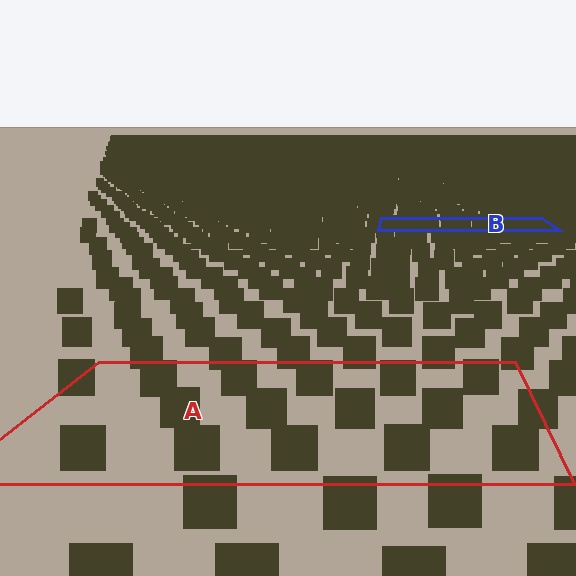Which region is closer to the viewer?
Region A is closer. The texture elements there are larger and more spread out.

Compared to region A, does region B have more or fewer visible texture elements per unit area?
Region B has more texture elements per unit area — they are packed more densely because it is farther away.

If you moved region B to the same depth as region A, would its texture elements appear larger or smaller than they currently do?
They would appear larger. At a closer depth, the same texture elements are projected at a bigger on-screen size.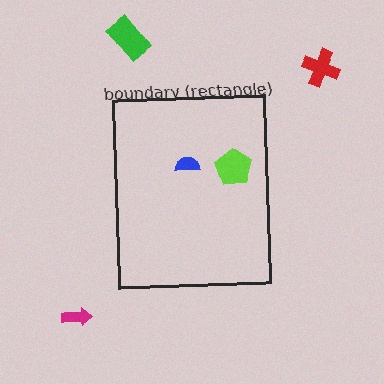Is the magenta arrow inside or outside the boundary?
Outside.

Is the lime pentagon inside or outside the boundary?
Inside.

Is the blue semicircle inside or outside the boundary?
Inside.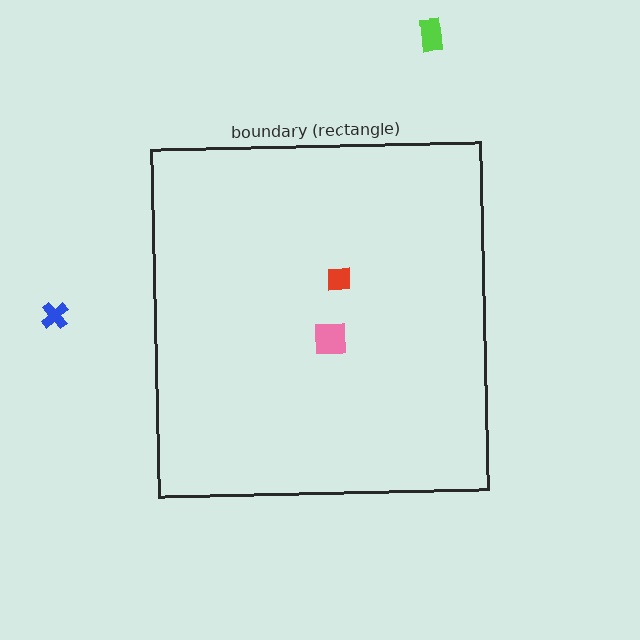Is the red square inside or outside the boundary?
Inside.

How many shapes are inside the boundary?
2 inside, 2 outside.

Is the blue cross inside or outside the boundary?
Outside.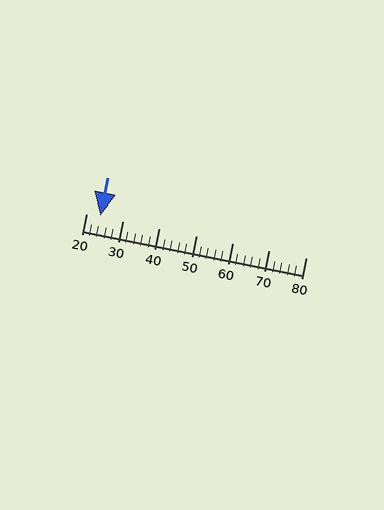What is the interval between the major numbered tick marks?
The major tick marks are spaced 10 units apart.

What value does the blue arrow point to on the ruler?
The blue arrow points to approximately 24.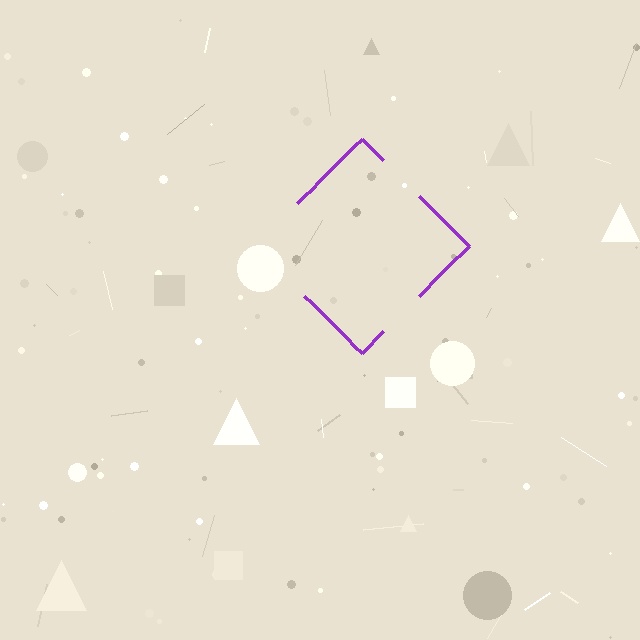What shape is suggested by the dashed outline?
The dashed outline suggests a diamond.